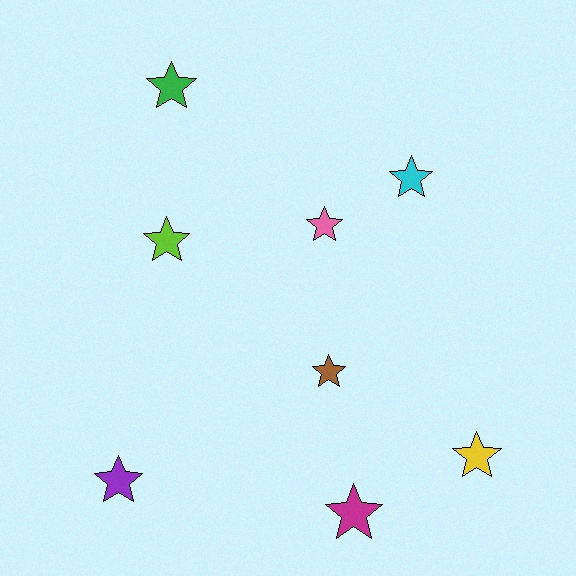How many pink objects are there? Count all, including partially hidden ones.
There is 1 pink object.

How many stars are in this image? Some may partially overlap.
There are 8 stars.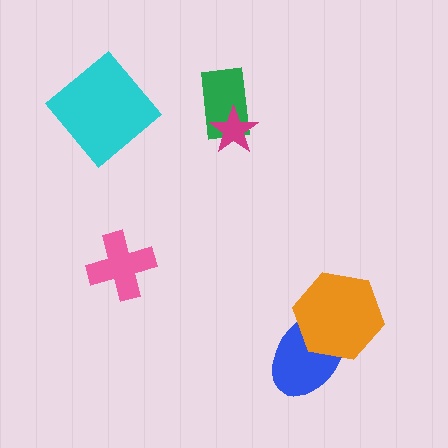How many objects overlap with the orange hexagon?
1 object overlaps with the orange hexagon.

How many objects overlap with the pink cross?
0 objects overlap with the pink cross.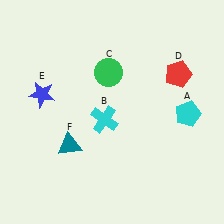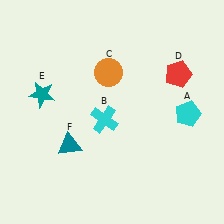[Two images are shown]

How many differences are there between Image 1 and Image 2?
There are 2 differences between the two images.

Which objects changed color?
C changed from green to orange. E changed from blue to teal.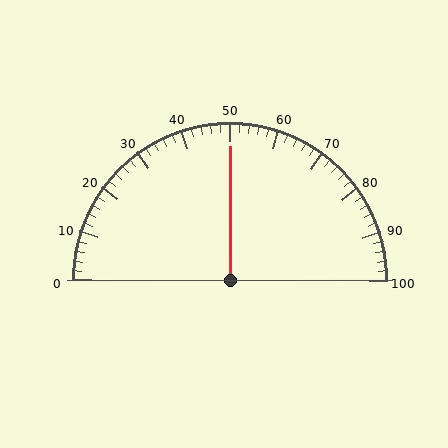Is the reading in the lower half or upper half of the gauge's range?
The reading is in the upper half of the range (0 to 100).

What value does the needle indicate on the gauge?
The needle indicates approximately 50.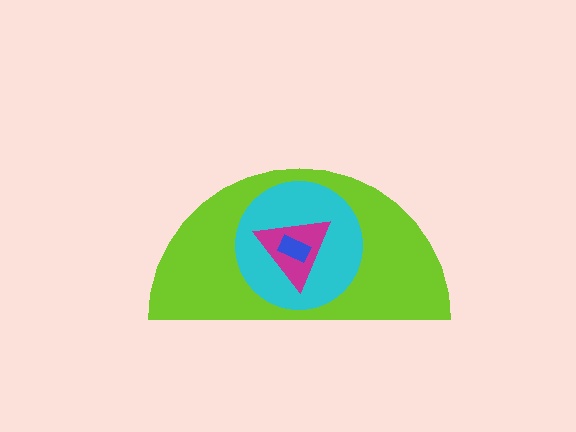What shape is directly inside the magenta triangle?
The blue rectangle.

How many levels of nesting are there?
4.